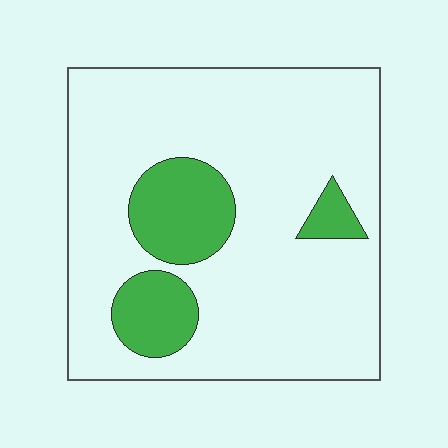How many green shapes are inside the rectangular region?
3.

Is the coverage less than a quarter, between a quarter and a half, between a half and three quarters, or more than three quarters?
Less than a quarter.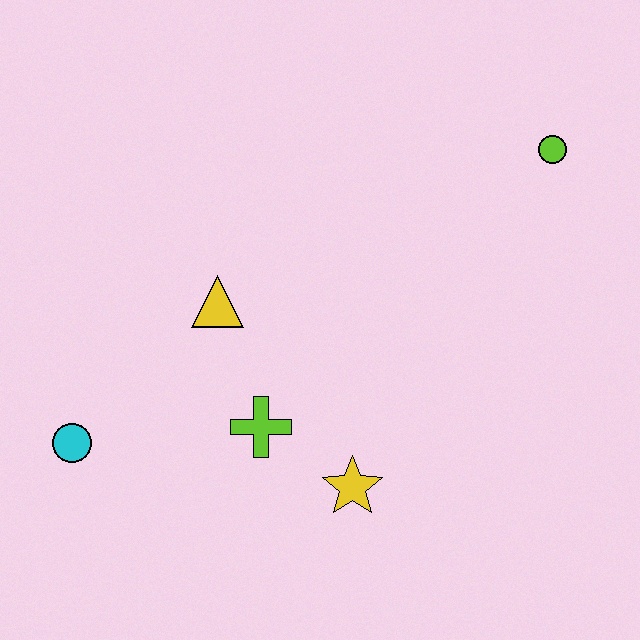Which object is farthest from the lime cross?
The lime circle is farthest from the lime cross.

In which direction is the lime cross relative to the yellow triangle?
The lime cross is below the yellow triangle.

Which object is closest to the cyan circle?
The lime cross is closest to the cyan circle.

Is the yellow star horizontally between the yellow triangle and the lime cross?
No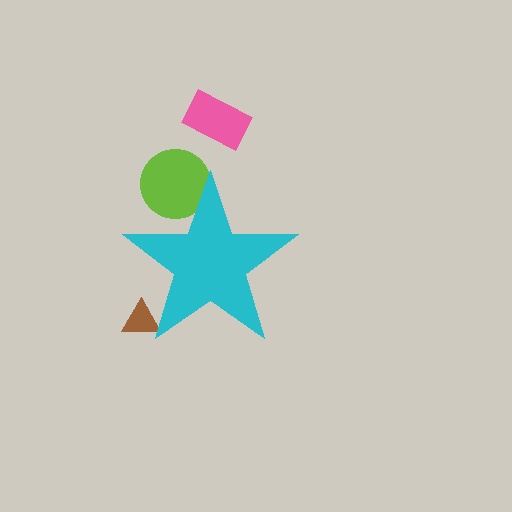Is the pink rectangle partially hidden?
No, the pink rectangle is fully visible.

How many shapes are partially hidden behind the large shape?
2 shapes are partially hidden.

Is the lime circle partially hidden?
Yes, the lime circle is partially hidden behind the cyan star.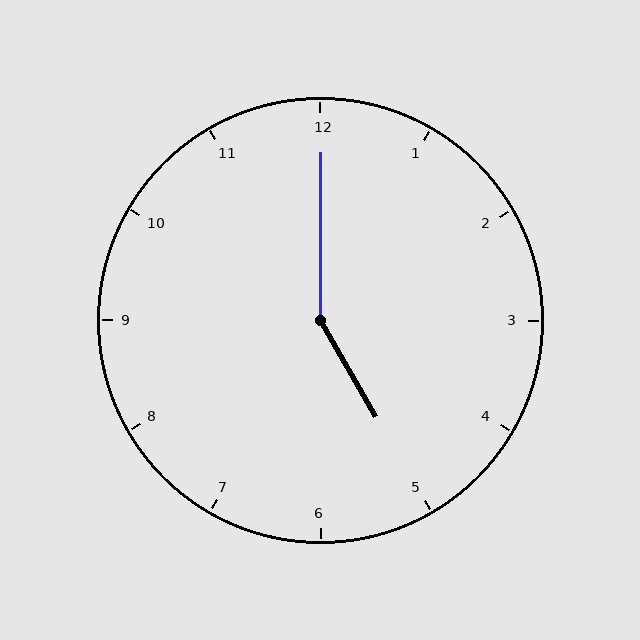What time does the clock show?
5:00.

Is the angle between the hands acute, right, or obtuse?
It is obtuse.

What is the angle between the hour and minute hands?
Approximately 150 degrees.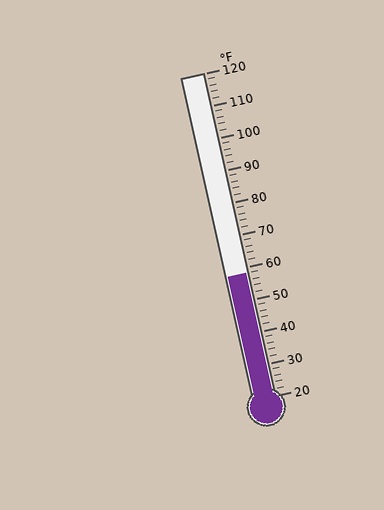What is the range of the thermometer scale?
The thermometer scale ranges from 20°F to 120°F.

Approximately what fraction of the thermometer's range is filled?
The thermometer is filled to approximately 40% of its range.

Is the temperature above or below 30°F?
The temperature is above 30°F.